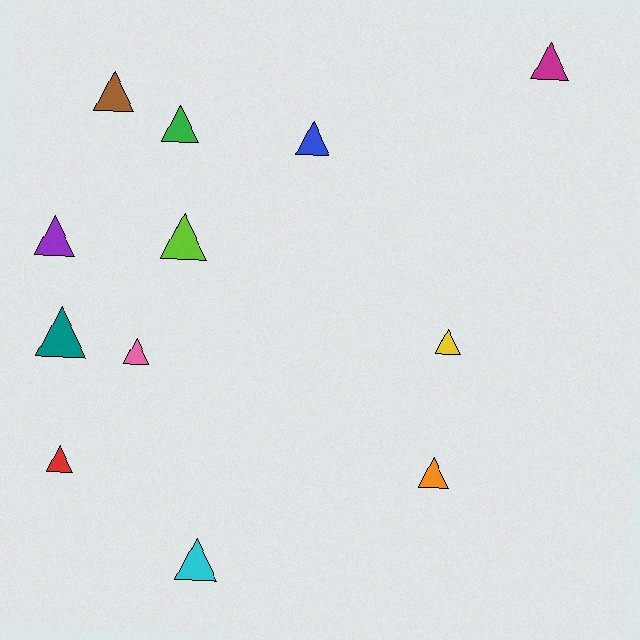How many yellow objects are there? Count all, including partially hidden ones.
There is 1 yellow object.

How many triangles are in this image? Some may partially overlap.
There are 12 triangles.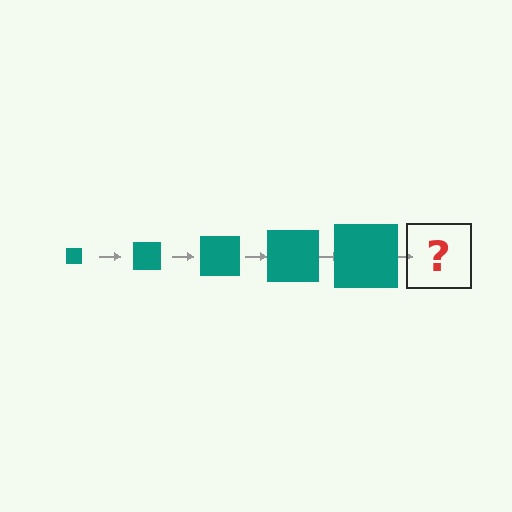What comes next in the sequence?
The next element should be a teal square, larger than the previous one.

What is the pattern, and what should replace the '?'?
The pattern is that the square gets progressively larger each step. The '?' should be a teal square, larger than the previous one.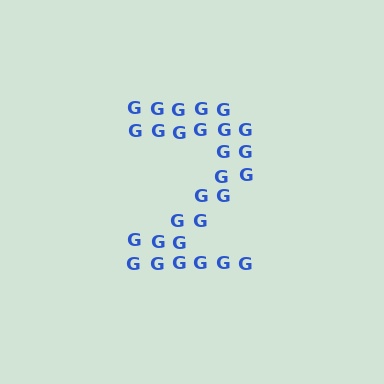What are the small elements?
The small elements are letter G's.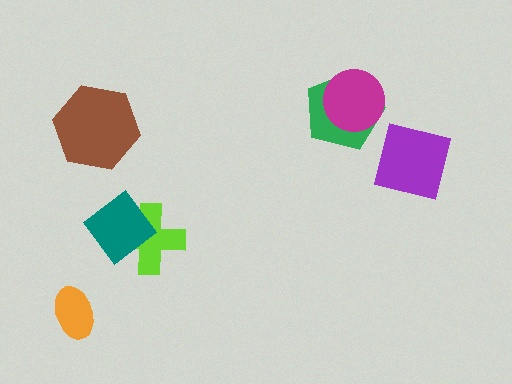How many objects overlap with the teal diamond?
1 object overlaps with the teal diamond.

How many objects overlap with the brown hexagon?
0 objects overlap with the brown hexagon.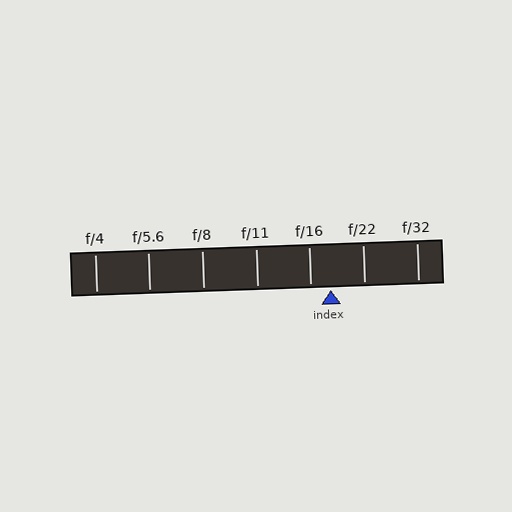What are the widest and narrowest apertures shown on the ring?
The widest aperture shown is f/4 and the narrowest is f/32.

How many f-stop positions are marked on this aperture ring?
There are 7 f-stop positions marked.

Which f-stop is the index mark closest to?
The index mark is closest to f/16.